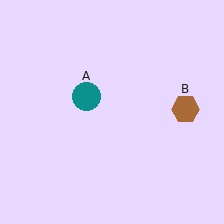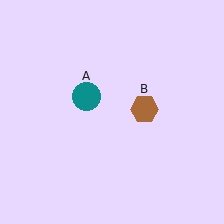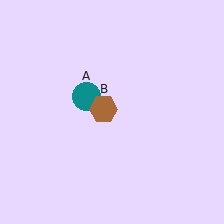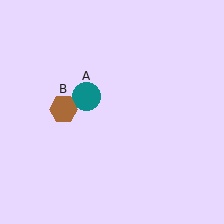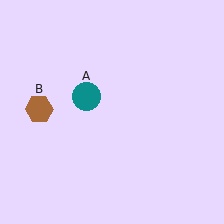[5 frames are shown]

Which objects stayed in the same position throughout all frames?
Teal circle (object A) remained stationary.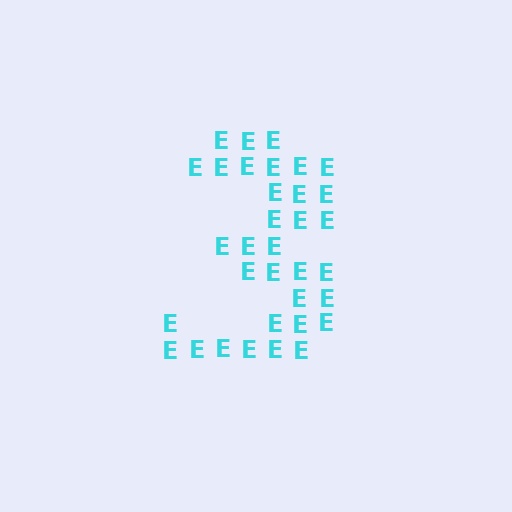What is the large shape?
The large shape is the digit 3.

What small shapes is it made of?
It is made of small letter E's.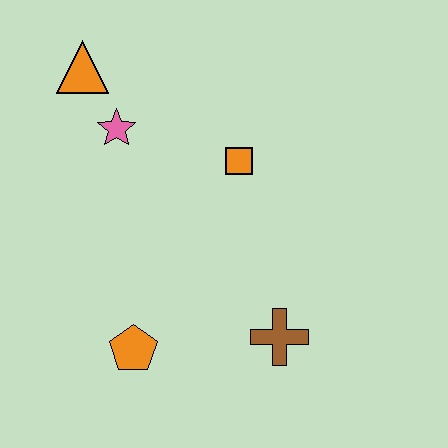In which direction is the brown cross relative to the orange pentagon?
The brown cross is to the right of the orange pentagon.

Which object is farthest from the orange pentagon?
The orange triangle is farthest from the orange pentagon.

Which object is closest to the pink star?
The orange triangle is closest to the pink star.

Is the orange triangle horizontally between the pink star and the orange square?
No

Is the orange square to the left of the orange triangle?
No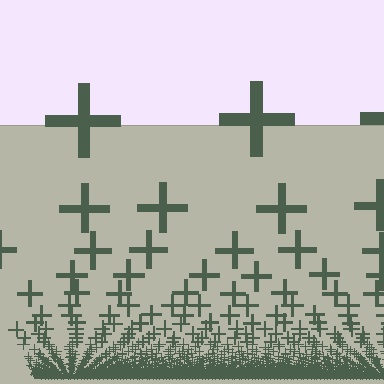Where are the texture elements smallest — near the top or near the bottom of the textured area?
Near the bottom.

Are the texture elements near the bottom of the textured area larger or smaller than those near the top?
Smaller. The gradient is inverted — elements near the bottom are smaller and denser.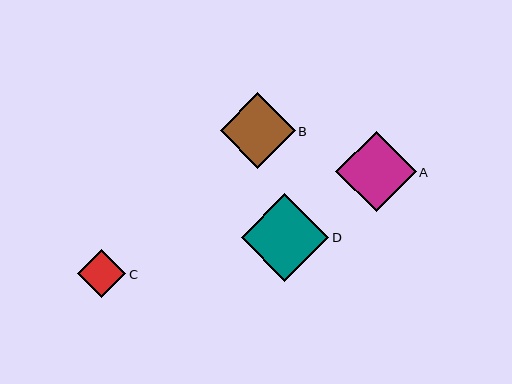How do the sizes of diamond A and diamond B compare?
Diamond A and diamond B are approximately the same size.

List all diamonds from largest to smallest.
From largest to smallest: D, A, B, C.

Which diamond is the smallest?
Diamond C is the smallest with a size of approximately 48 pixels.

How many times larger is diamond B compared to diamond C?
Diamond B is approximately 1.6 times the size of diamond C.